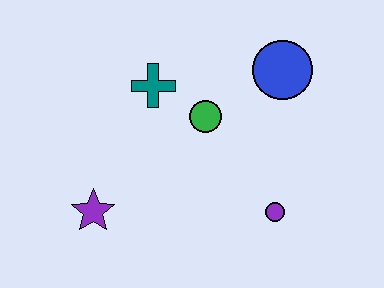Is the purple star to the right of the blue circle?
No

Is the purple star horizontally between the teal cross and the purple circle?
No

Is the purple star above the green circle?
No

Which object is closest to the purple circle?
The green circle is closest to the purple circle.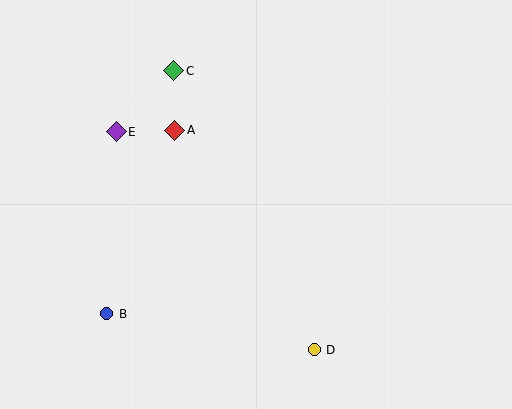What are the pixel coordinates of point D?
Point D is at (314, 350).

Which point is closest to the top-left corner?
Point E is closest to the top-left corner.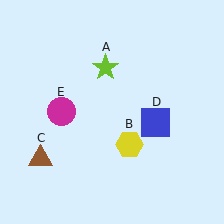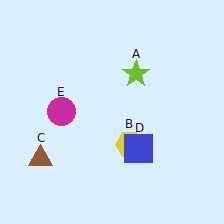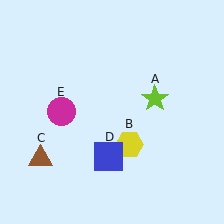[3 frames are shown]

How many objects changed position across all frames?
2 objects changed position: lime star (object A), blue square (object D).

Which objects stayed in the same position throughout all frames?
Yellow hexagon (object B) and brown triangle (object C) and magenta circle (object E) remained stationary.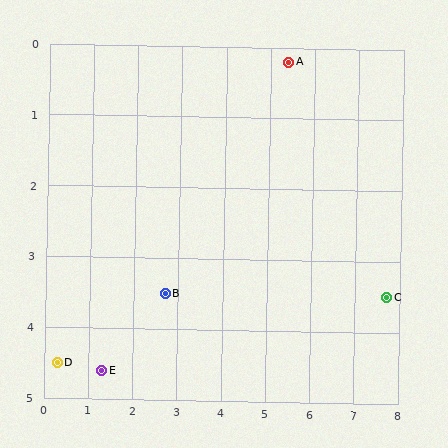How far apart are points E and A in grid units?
Points E and A are about 6.0 grid units apart.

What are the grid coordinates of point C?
Point C is at approximately (7.7, 3.5).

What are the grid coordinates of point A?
Point A is at approximately (5.4, 0.2).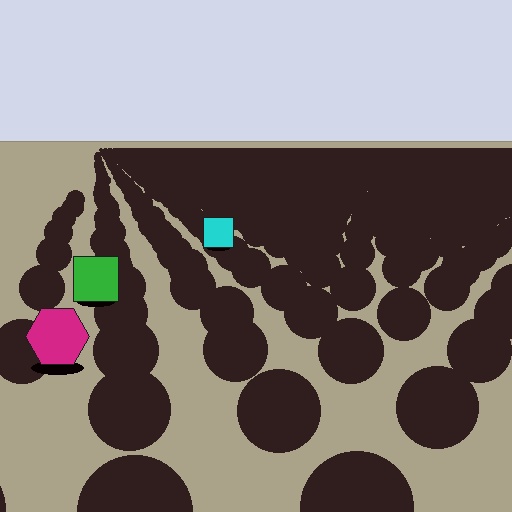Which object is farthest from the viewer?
The cyan square is farthest from the viewer. It appears smaller and the ground texture around it is denser.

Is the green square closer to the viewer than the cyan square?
Yes. The green square is closer — you can tell from the texture gradient: the ground texture is coarser near it.